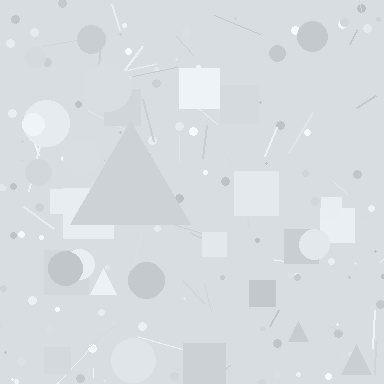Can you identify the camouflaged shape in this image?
The camouflaged shape is a triangle.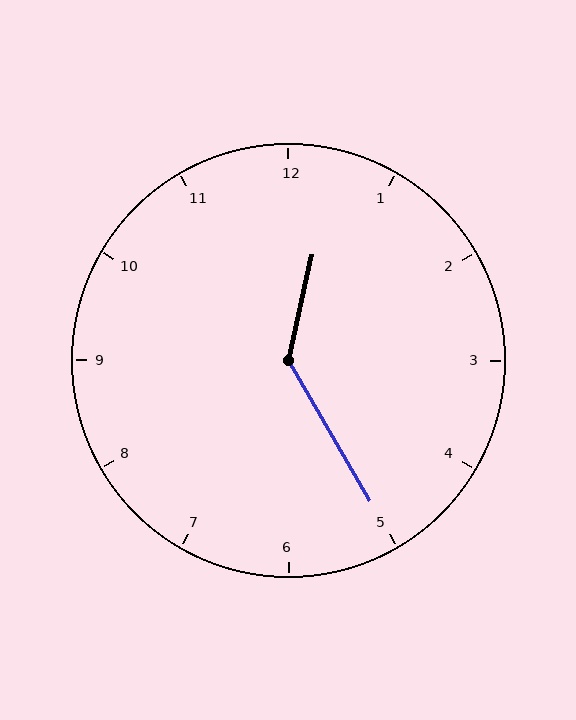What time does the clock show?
12:25.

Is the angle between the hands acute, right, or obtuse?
It is obtuse.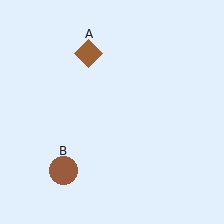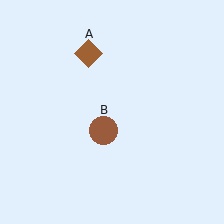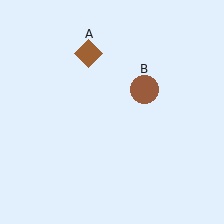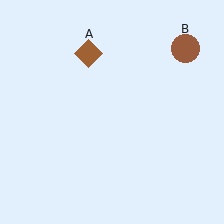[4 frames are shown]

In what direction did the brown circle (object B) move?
The brown circle (object B) moved up and to the right.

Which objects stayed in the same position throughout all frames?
Brown diamond (object A) remained stationary.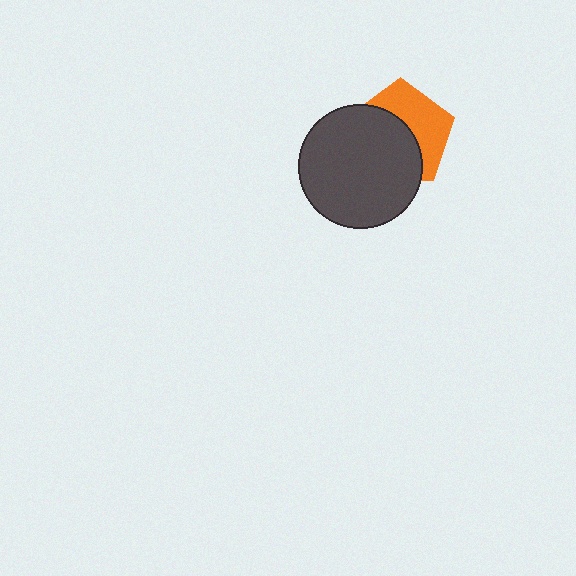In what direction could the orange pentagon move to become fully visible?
The orange pentagon could move toward the upper-right. That would shift it out from behind the dark gray circle entirely.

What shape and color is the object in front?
The object in front is a dark gray circle.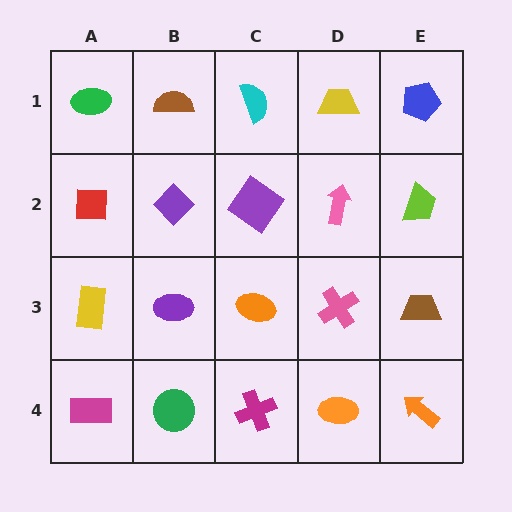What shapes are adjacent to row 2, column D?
A yellow trapezoid (row 1, column D), a pink cross (row 3, column D), a purple diamond (row 2, column C), a lime trapezoid (row 2, column E).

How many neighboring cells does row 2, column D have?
4.